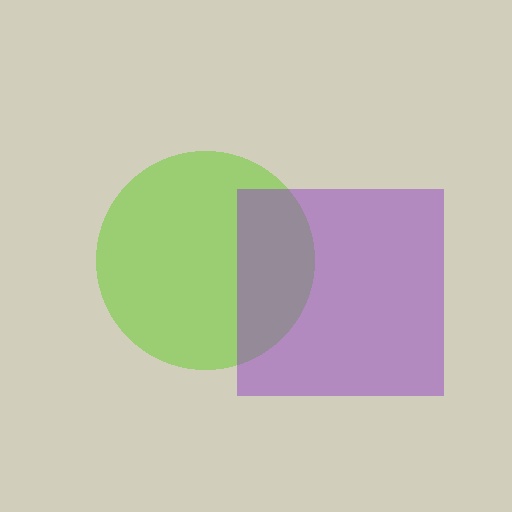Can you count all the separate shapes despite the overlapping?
Yes, there are 2 separate shapes.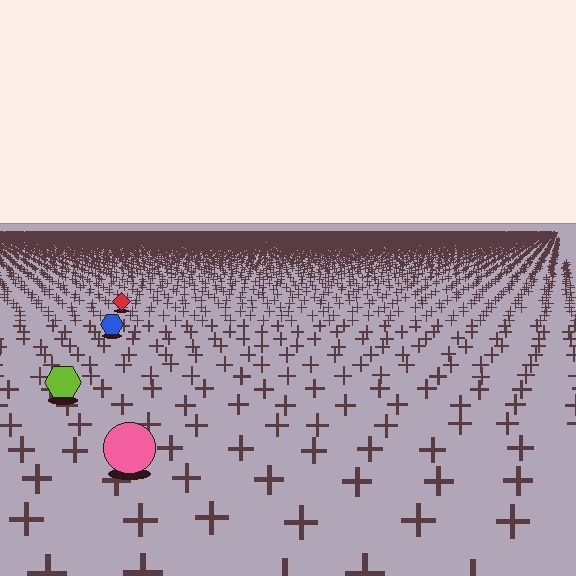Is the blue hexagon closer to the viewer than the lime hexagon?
No. The lime hexagon is closer — you can tell from the texture gradient: the ground texture is coarser near it.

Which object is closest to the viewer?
The pink circle is closest. The texture marks near it are larger and more spread out.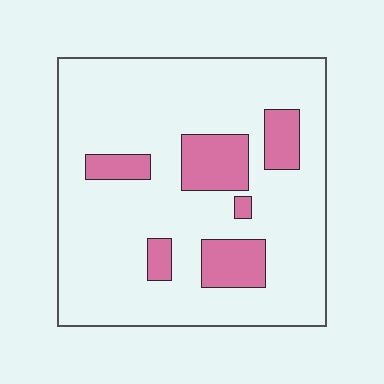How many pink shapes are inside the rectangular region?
6.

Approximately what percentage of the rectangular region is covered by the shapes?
Approximately 15%.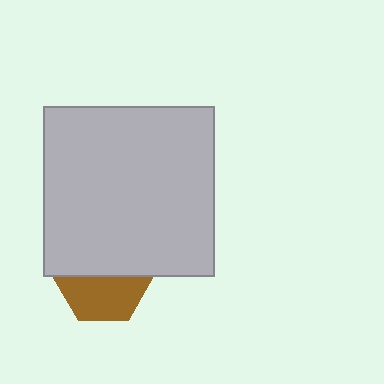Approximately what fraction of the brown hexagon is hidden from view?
Roughly 51% of the brown hexagon is hidden behind the light gray square.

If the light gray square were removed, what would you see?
You would see the complete brown hexagon.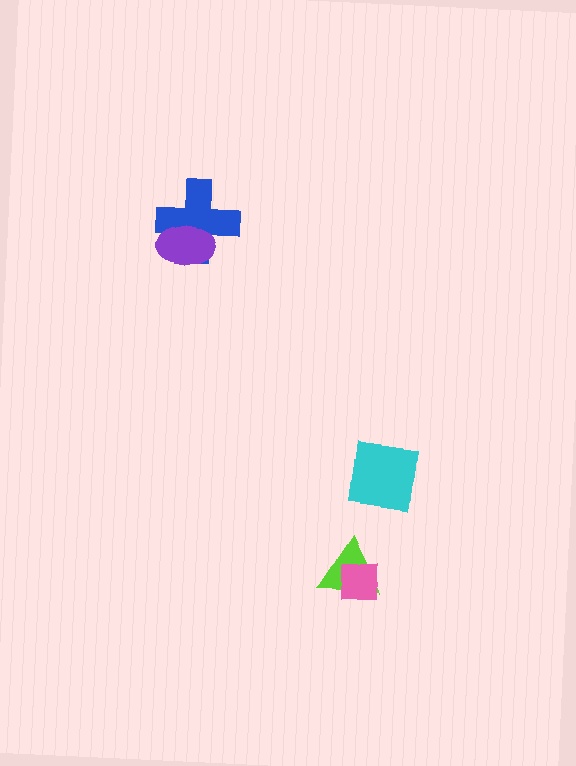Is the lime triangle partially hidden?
Yes, it is partially covered by another shape.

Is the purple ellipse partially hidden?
No, no other shape covers it.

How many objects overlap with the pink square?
1 object overlaps with the pink square.